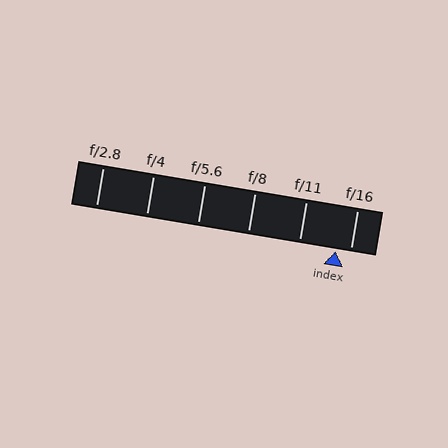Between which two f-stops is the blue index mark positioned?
The index mark is between f/11 and f/16.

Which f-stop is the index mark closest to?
The index mark is closest to f/16.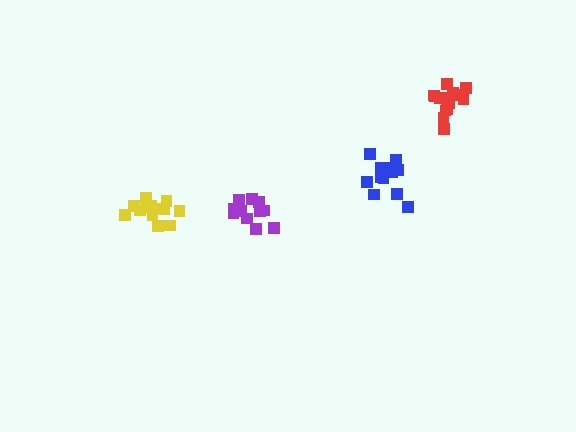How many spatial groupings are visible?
There are 4 spatial groupings.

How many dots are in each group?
Group 1: 16 dots, Group 2: 13 dots, Group 3: 13 dots, Group 4: 11 dots (53 total).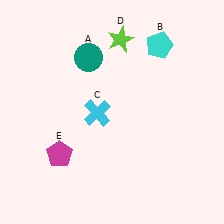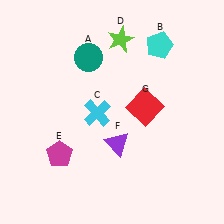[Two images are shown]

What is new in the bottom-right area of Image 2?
A purple triangle (F) was added in the bottom-right area of Image 2.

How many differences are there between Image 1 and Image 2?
There are 2 differences between the two images.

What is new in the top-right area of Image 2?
A red square (G) was added in the top-right area of Image 2.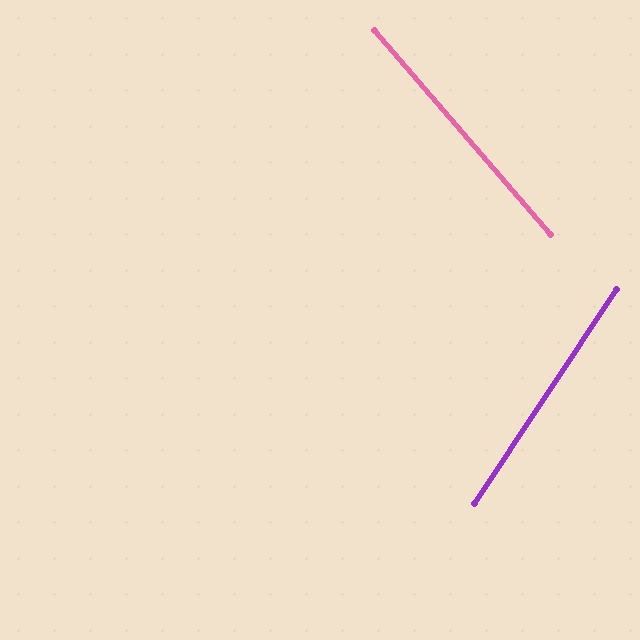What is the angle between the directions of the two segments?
Approximately 74 degrees.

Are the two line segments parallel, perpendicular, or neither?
Neither parallel nor perpendicular — they differ by about 74°.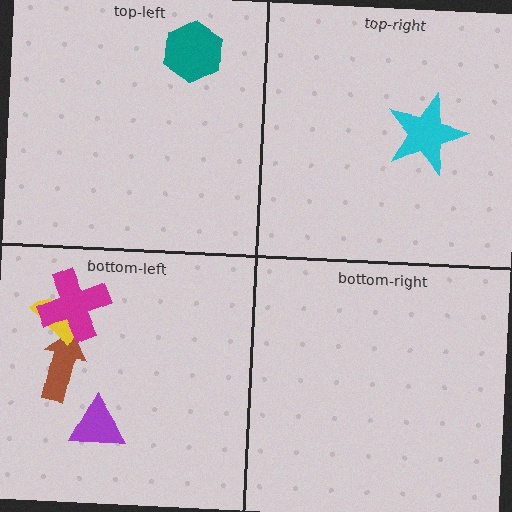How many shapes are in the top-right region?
1.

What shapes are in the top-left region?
The teal hexagon.